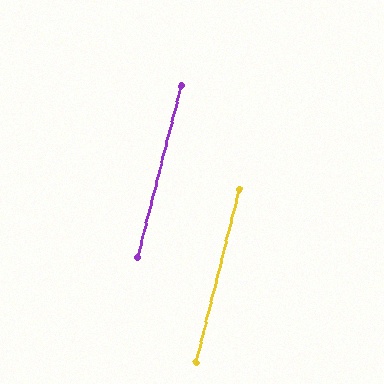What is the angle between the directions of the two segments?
Approximately 0 degrees.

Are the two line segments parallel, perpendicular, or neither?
Parallel — their directions differ by only 0.4°.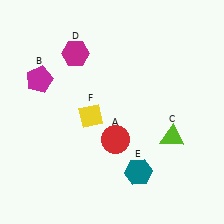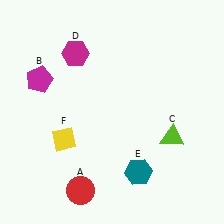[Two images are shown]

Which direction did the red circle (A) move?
The red circle (A) moved down.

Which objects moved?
The objects that moved are: the red circle (A), the yellow diamond (F).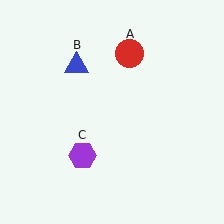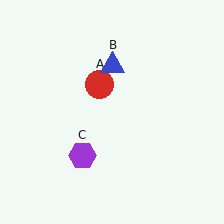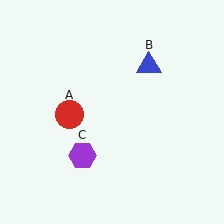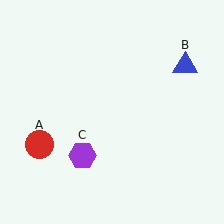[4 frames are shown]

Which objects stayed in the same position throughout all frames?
Purple hexagon (object C) remained stationary.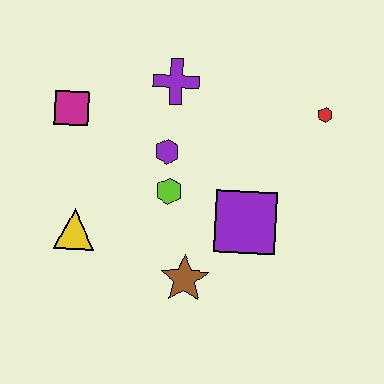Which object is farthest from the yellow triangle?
The red hexagon is farthest from the yellow triangle.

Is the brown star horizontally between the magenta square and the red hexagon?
Yes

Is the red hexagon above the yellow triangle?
Yes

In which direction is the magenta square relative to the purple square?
The magenta square is to the left of the purple square.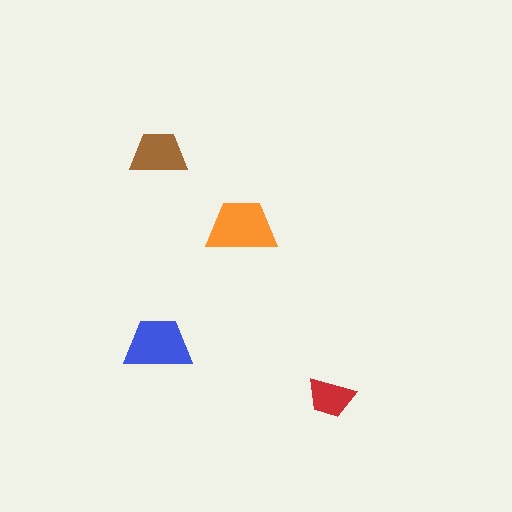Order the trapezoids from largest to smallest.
the orange one, the blue one, the brown one, the red one.